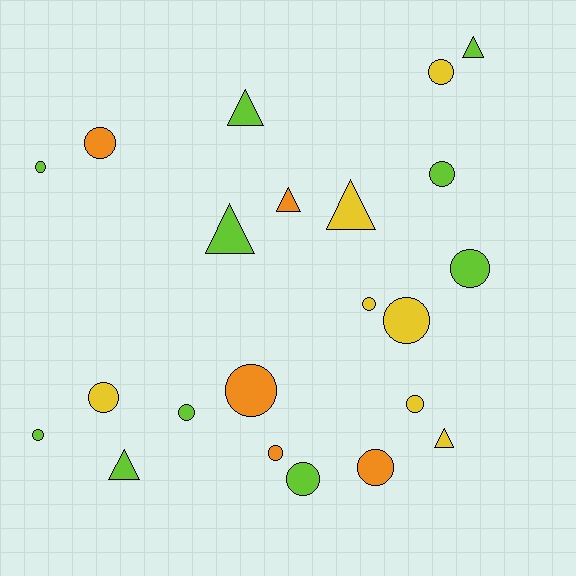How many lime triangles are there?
There are 4 lime triangles.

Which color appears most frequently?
Lime, with 10 objects.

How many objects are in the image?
There are 22 objects.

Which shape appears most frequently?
Circle, with 15 objects.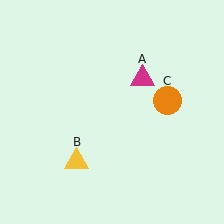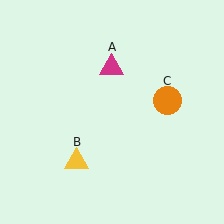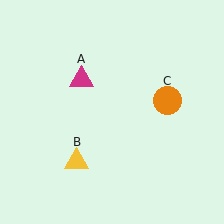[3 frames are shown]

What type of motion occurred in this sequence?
The magenta triangle (object A) rotated counterclockwise around the center of the scene.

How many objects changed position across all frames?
1 object changed position: magenta triangle (object A).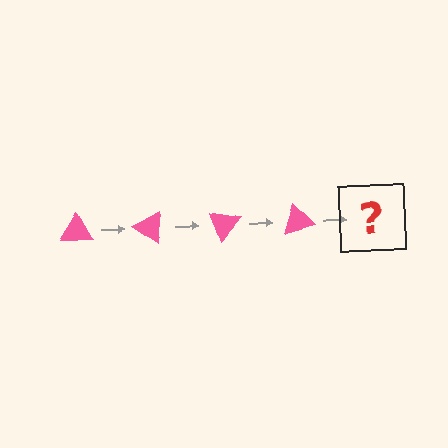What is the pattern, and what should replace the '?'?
The pattern is that the triangle rotates 35 degrees each step. The '?' should be a pink triangle rotated 140 degrees.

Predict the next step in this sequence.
The next step is a pink triangle rotated 140 degrees.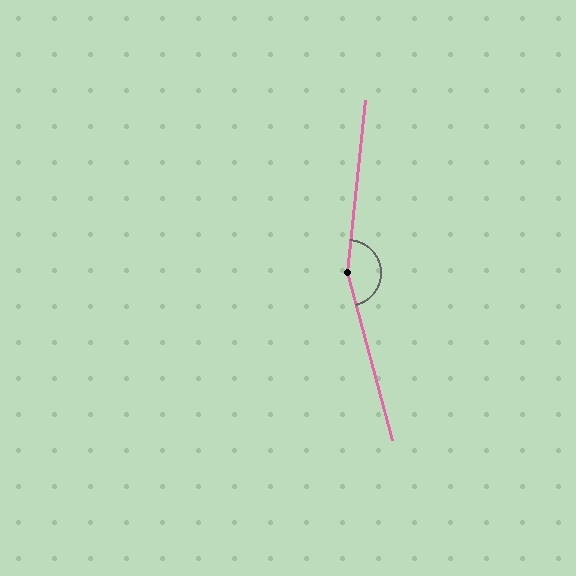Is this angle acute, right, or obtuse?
It is obtuse.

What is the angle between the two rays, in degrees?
Approximately 159 degrees.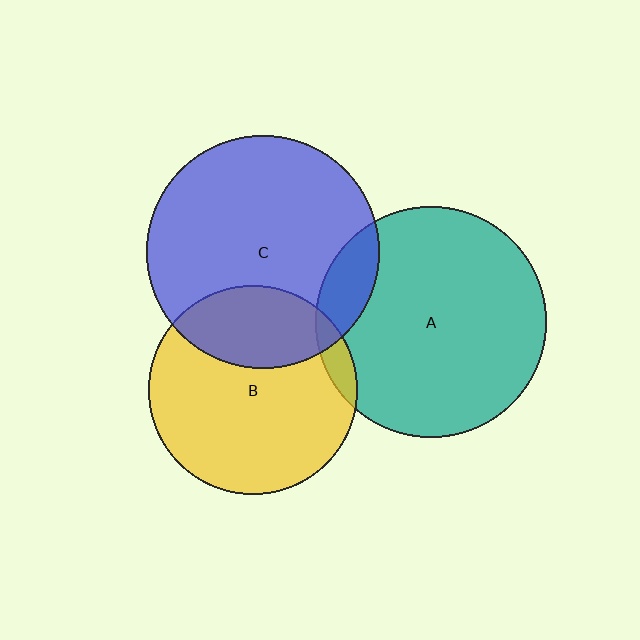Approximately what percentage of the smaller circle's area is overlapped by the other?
Approximately 5%.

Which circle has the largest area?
Circle C (blue).